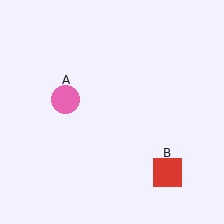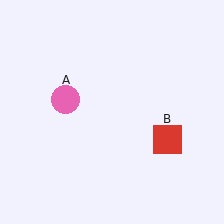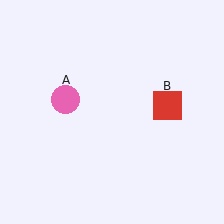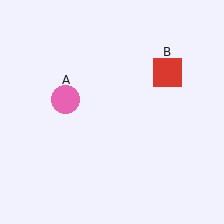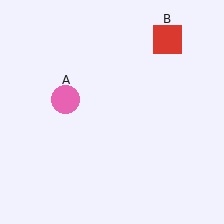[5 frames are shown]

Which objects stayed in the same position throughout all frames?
Pink circle (object A) remained stationary.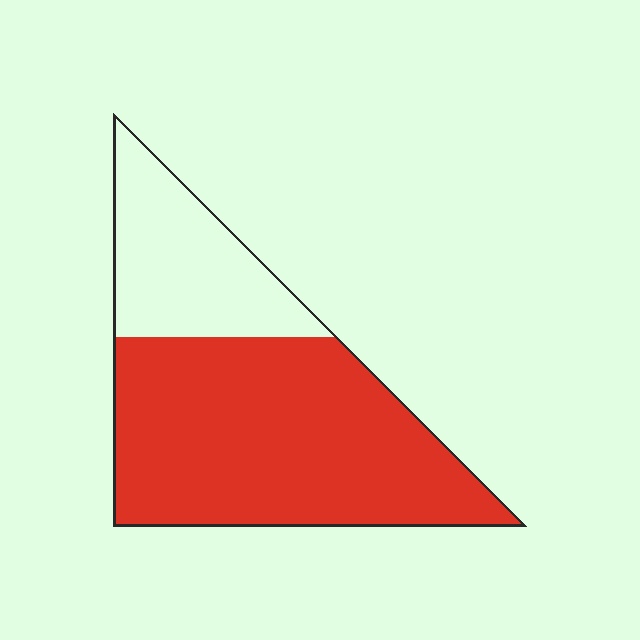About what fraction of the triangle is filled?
About two thirds (2/3).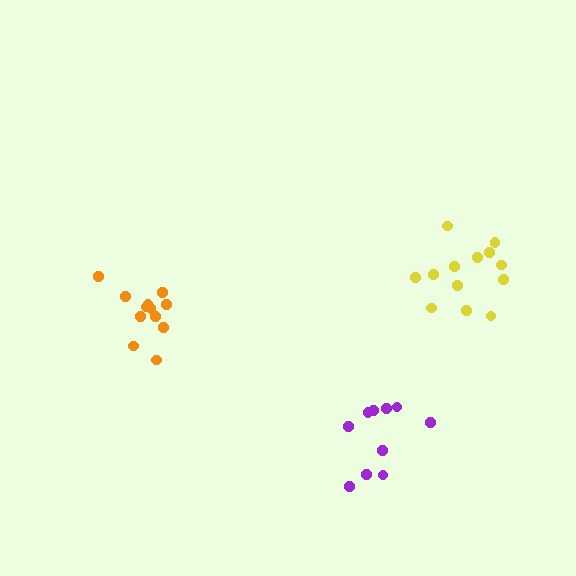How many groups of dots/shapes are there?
There are 3 groups.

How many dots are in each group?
Group 1: 10 dots, Group 2: 13 dots, Group 3: 12 dots (35 total).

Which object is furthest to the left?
The orange cluster is leftmost.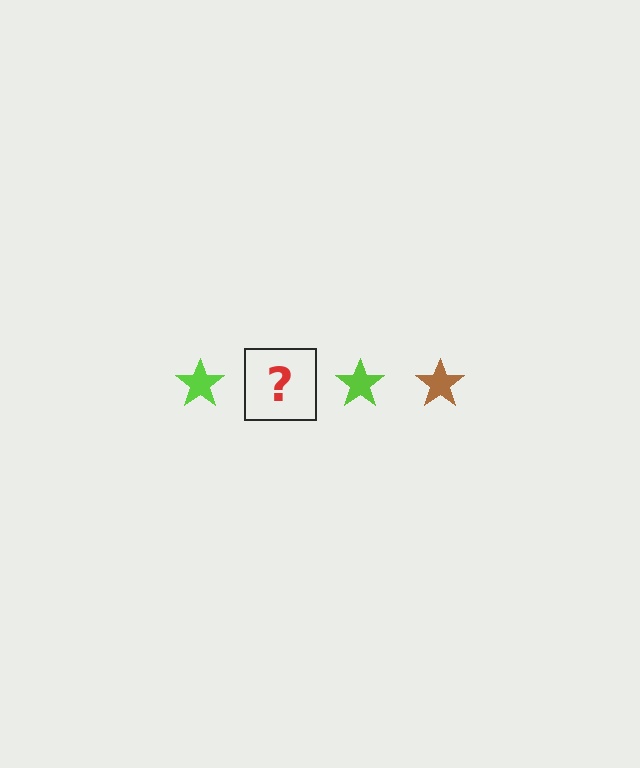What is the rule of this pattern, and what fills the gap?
The rule is that the pattern cycles through lime, brown stars. The gap should be filled with a brown star.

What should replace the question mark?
The question mark should be replaced with a brown star.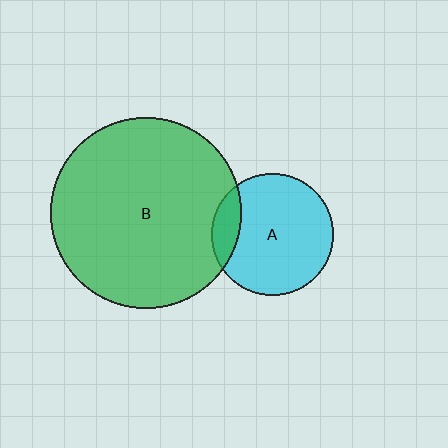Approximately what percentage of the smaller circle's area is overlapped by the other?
Approximately 15%.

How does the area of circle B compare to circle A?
Approximately 2.4 times.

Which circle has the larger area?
Circle B (green).